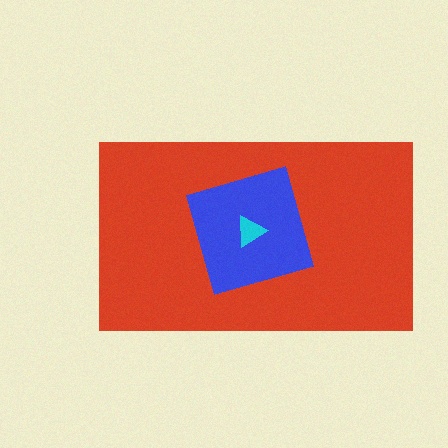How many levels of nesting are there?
3.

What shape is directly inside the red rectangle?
The blue diamond.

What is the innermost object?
The cyan triangle.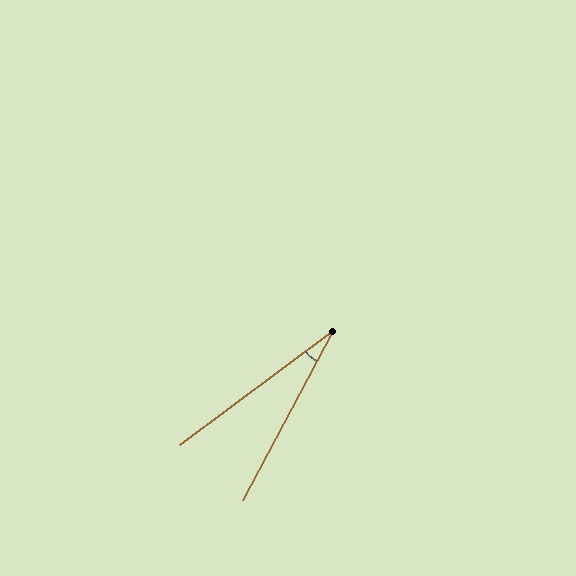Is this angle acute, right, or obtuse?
It is acute.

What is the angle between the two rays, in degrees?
Approximately 25 degrees.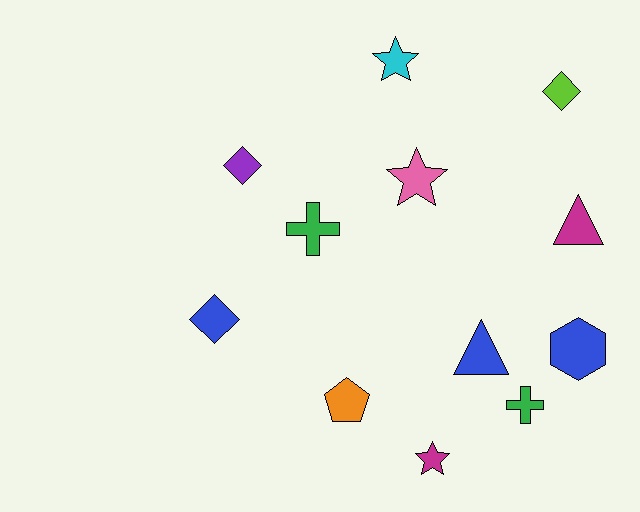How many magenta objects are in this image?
There are 2 magenta objects.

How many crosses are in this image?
There are 2 crosses.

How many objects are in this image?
There are 12 objects.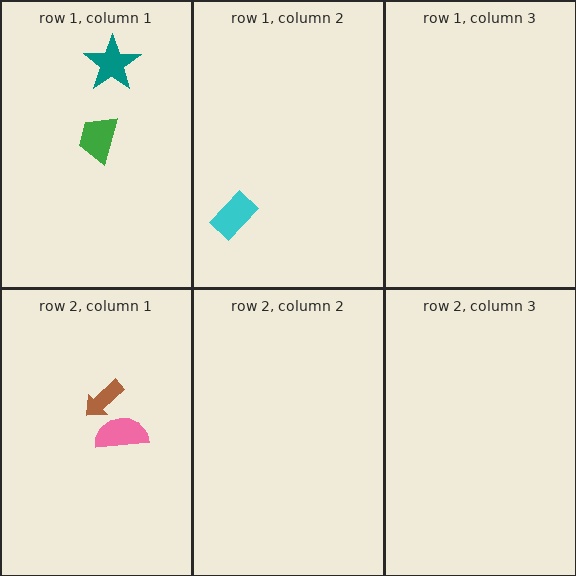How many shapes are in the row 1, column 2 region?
1.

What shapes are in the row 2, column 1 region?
The pink semicircle, the brown arrow.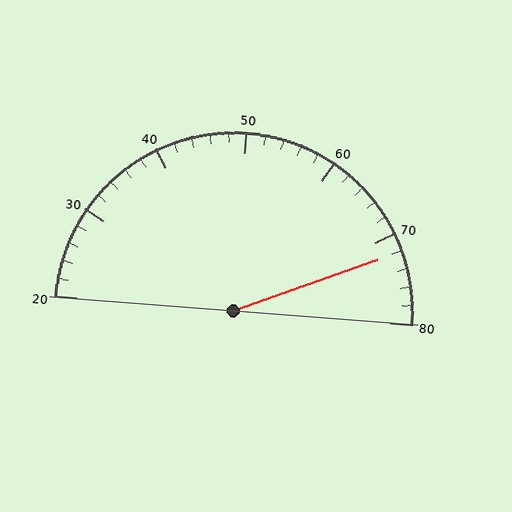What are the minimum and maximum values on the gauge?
The gauge ranges from 20 to 80.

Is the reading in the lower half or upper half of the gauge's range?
The reading is in the upper half of the range (20 to 80).